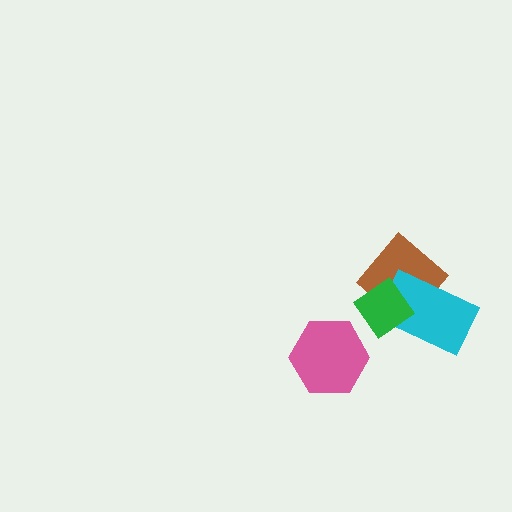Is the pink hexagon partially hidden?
No, no other shape covers it.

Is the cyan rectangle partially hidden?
Yes, it is partially covered by another shape.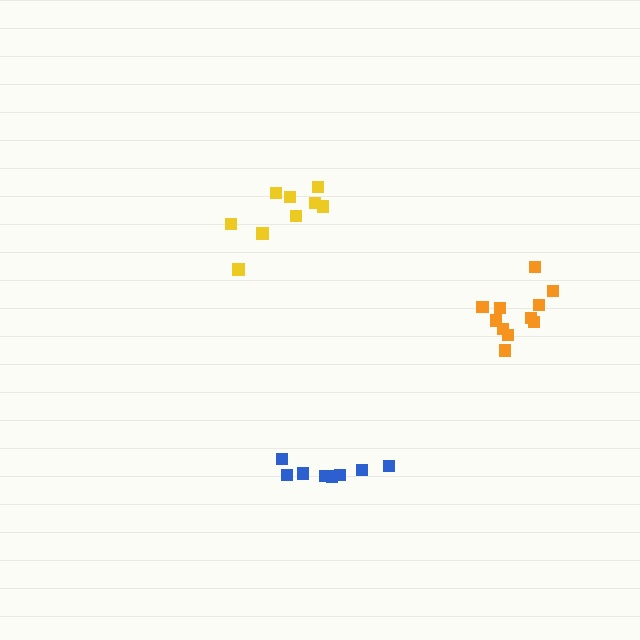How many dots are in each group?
Group 1: 8 dots, Group 2: 9 dots, Group 3: 11 dots (28 total).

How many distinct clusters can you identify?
There are 3 distinct clusters.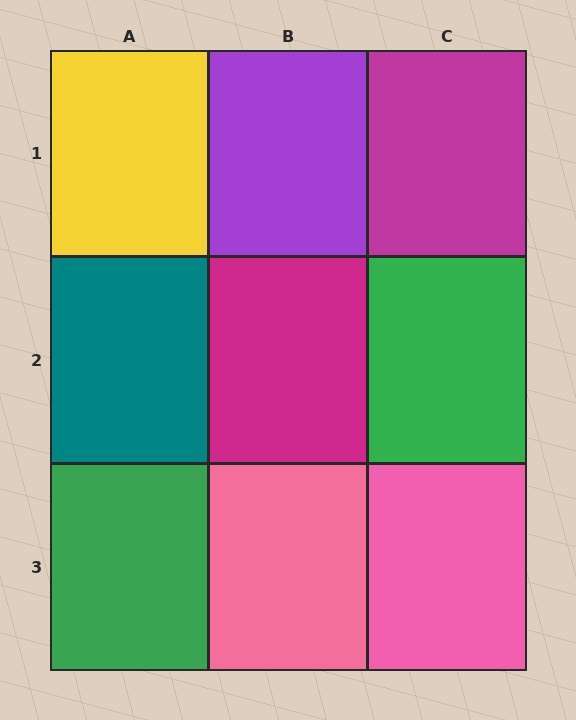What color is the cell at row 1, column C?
Magenta.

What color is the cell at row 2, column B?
Magenta.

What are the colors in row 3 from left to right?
Green, pink, pink.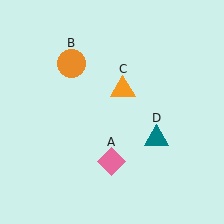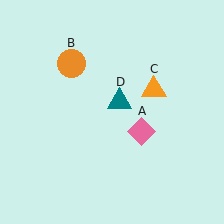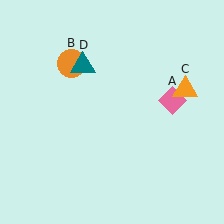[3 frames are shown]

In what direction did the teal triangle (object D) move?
The teal triangle (object D) moved up and to the left.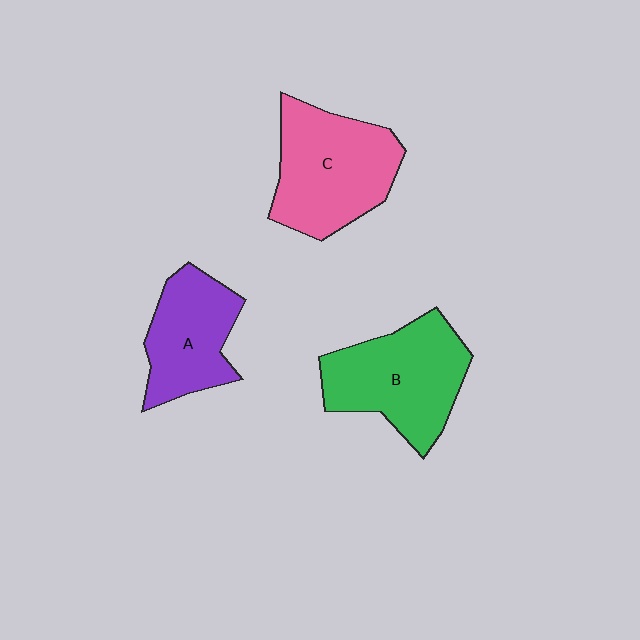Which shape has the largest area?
Shape C (pink).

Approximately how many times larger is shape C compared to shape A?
Approximately 1.3 times.